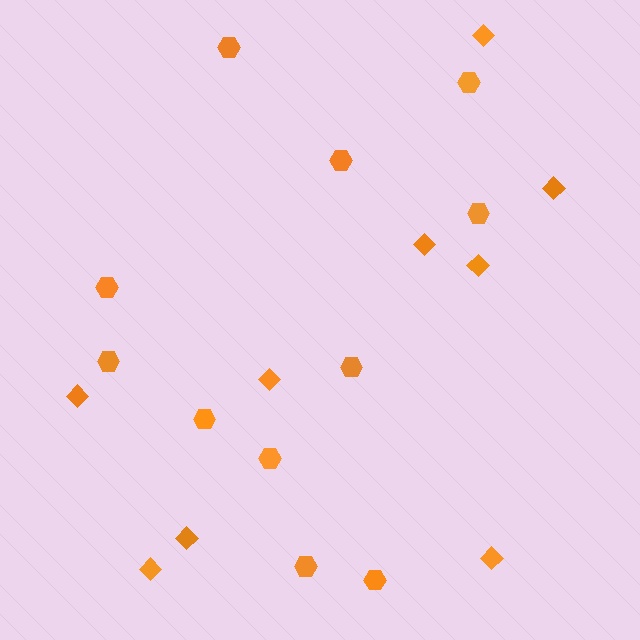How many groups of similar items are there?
There are 2 groups: one group of hexagons (11) and one group of diamonds (9).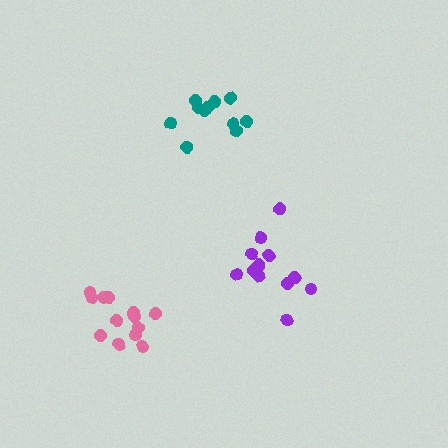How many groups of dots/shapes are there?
There are 3 groups.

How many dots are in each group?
Group 1: 11 dots, Group 2: 14 dots, Group 3: 13 dots (38 total).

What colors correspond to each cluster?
The clusters are colored: teal, pink, purple.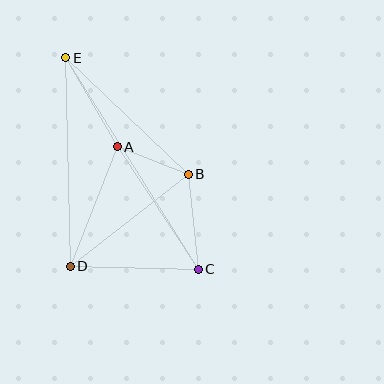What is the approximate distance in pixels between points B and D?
The distance between B and D is approximately 150 pixels.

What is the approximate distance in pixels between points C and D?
The distance between C and D is approximately 128 pixels.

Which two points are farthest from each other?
Points C and E are farthest from each other.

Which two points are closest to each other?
Points A and B are closest to each other.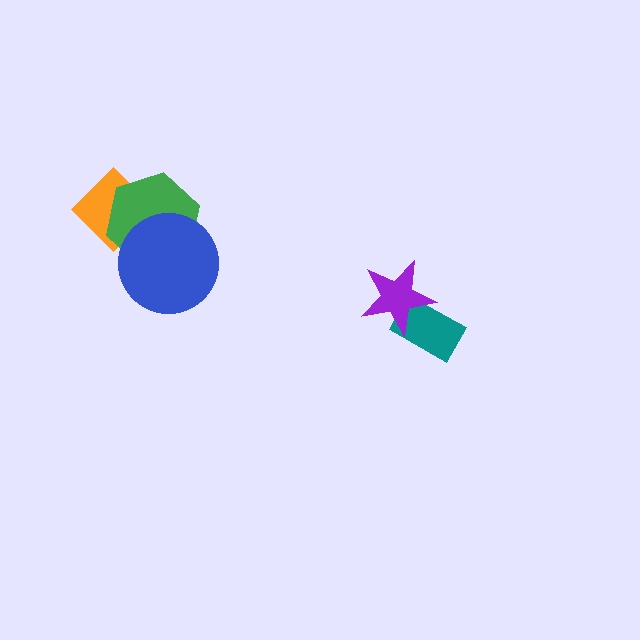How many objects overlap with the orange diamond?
2 objects overlap with the orange diamond.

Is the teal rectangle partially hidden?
Yes, it is partially covered by another shape.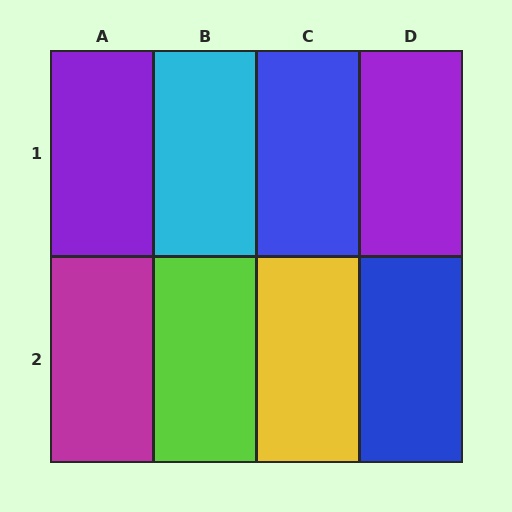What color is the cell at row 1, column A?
Purple.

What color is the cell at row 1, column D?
Purple.